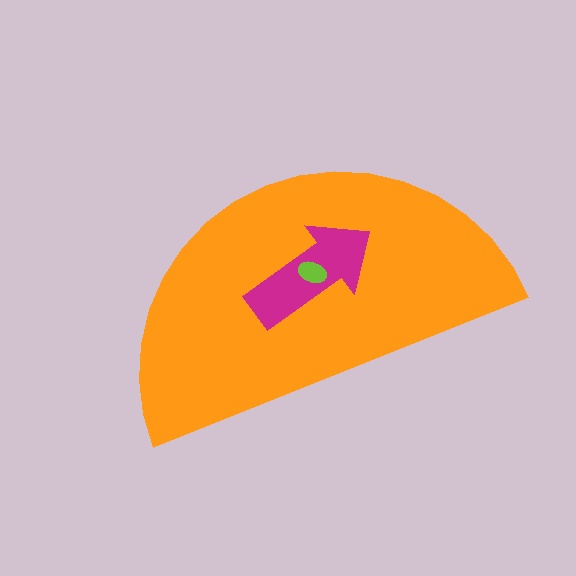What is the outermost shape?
The orange semicircle.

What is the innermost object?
The lime ellipse.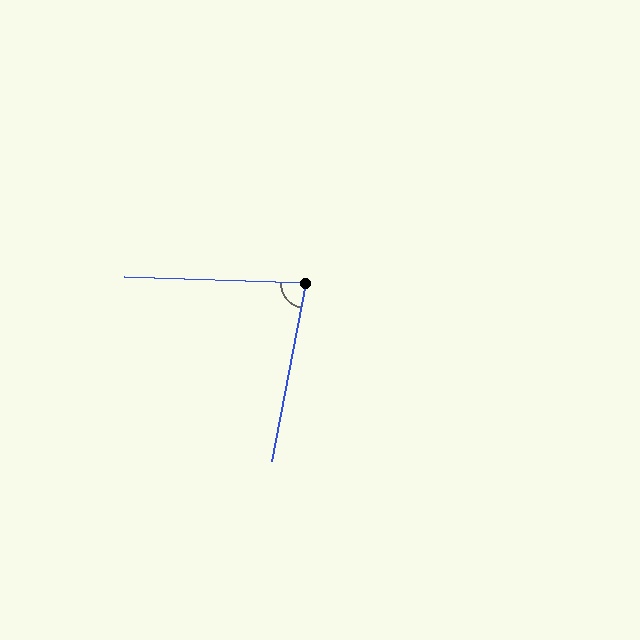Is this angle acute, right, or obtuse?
It is acute.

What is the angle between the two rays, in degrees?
Approximately 81 degrees.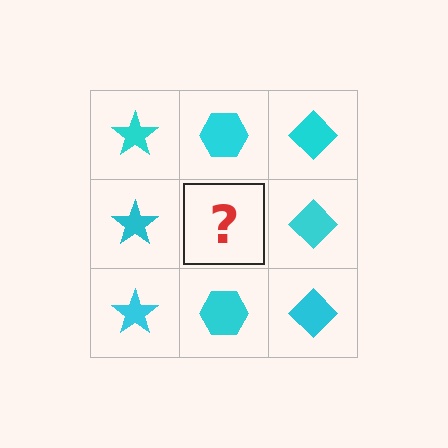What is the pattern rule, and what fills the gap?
The rule is that each column has a consistent shape. The gap should be filled with a cyan hexagon.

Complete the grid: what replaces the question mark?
The question mark should be replaced with a cyan hexagon.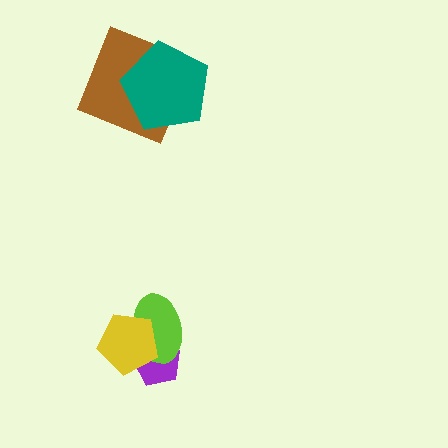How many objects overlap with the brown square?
1 object overlaps with the brown square.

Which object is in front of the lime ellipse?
The yellow pentagon is in front of the lime ellipse.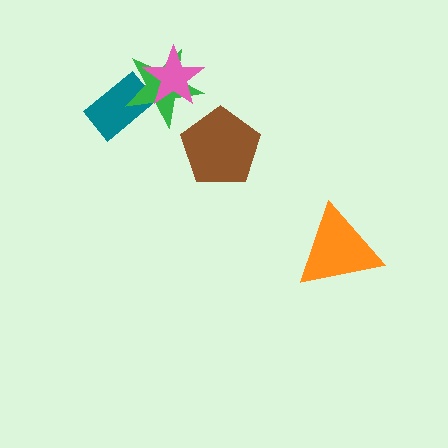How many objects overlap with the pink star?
1 object overlaps with the pink star.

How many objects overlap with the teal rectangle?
1 object overlaps with the teal rectangle.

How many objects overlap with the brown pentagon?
0 objects overlap with the brown pentagon.